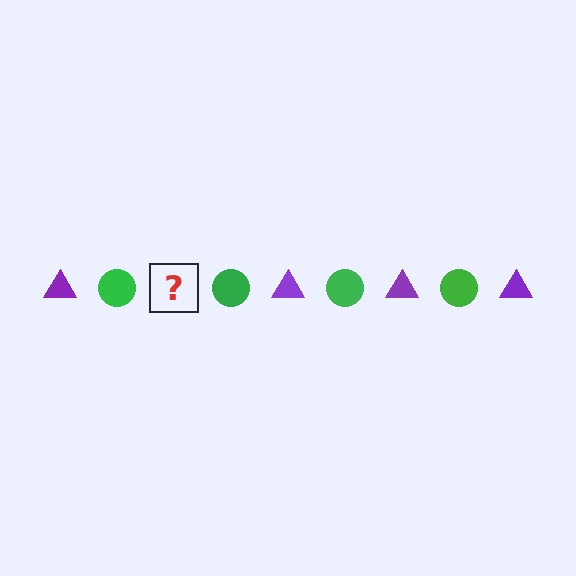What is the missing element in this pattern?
The missing element is a purple triangle.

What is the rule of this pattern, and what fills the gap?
The rule is that the pattern alternates between purple triangle and green circle. The gap should be filled with a purple triangle.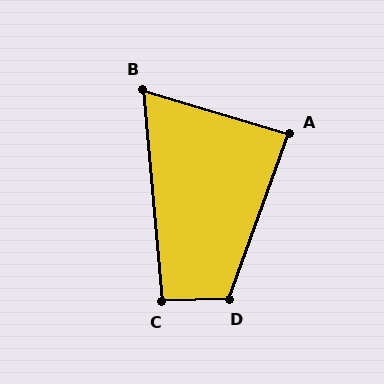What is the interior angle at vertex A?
Approximately 87 degrees (approximately right).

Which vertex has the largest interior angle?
D, at approximately 112 degrees.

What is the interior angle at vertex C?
Approximately 93 degrees (approximately right).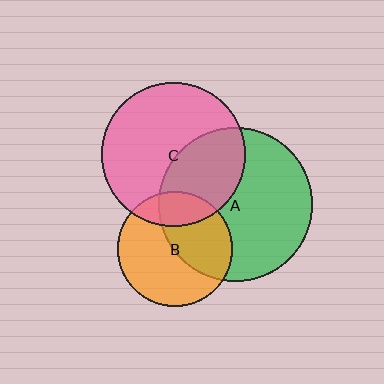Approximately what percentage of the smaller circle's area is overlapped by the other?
Approximately 40%.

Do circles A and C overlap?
Yes.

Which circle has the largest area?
Circle A (green).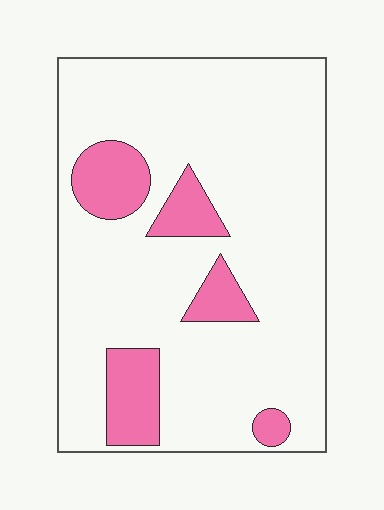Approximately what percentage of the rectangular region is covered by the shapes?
Approximately 15%.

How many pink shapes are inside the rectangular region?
5.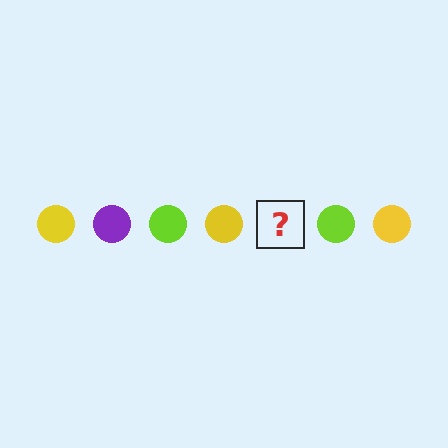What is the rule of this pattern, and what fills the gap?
The rule is that the pattern cycles through yellow, purple, lime circles. The gap should be filled with a purple circle.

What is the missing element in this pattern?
The missing element is a purple circle.